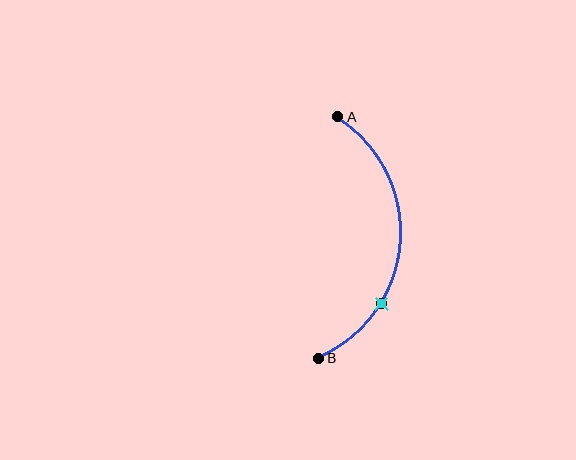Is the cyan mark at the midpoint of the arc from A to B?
No. The cyan mark lies on the arc but is closer to endpoint B. The arc midpoint would be at the point on the curve equidistant along the arc from both A and B.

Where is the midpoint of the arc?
The arc midpoint is the point on the curve farthest from the straight line joining A and B. It sits to the right of that line.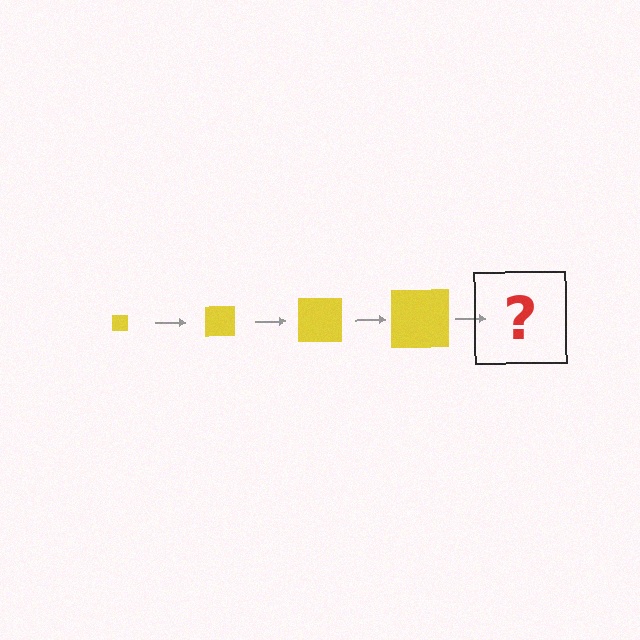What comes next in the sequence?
The next element should be a yellow square, larger than the previous one.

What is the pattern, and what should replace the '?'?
The pattern is that the square gets progressively larger each step. The '?' should be a yellow square, larger than the previous one.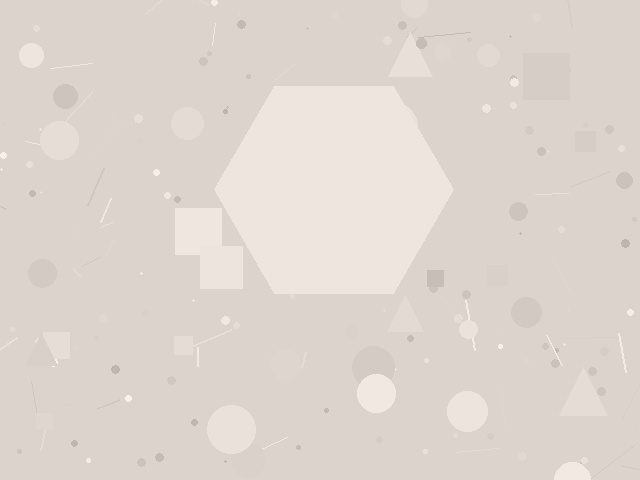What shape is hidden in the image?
A hexagon is hidden in the image.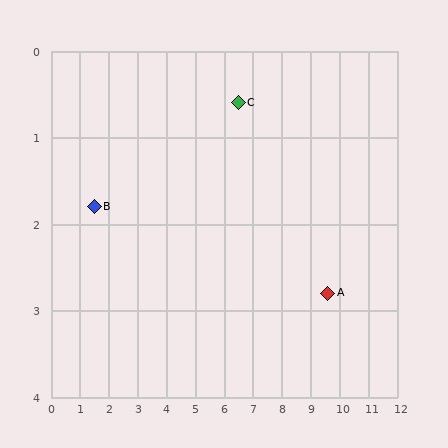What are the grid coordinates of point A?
Point A is at approximately (9.6, 2.8).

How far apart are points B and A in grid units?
Points B and A are about 8.2 grid units apart.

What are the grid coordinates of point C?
Point C is at approximately (6.5, 0.6).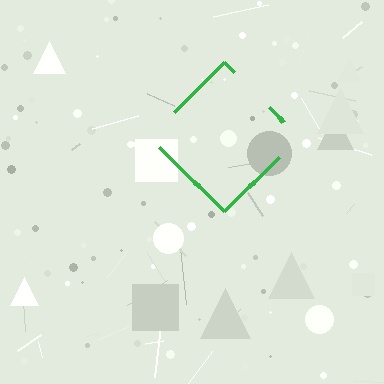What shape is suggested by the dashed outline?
The dashed outline suggests a diamond.